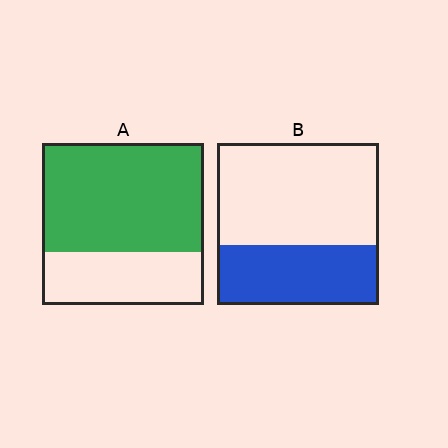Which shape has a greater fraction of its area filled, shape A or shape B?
Shape A.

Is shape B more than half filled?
No.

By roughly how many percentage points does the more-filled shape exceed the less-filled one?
By roughly 30 percentage points (A over B).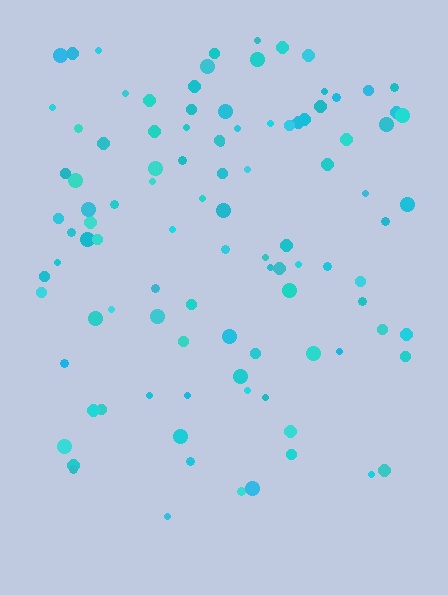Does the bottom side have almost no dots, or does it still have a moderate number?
Still a moderate number, just noticeably fewer than the top.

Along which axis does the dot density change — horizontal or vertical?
Vertical.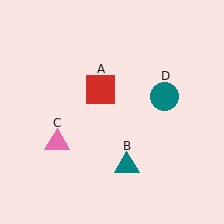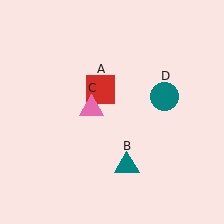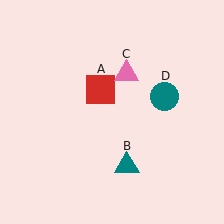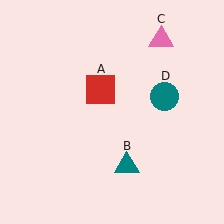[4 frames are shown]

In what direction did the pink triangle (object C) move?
The pink triangle (object C) moved up and to the right.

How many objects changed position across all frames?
1 object changed position: pink triangle (object C).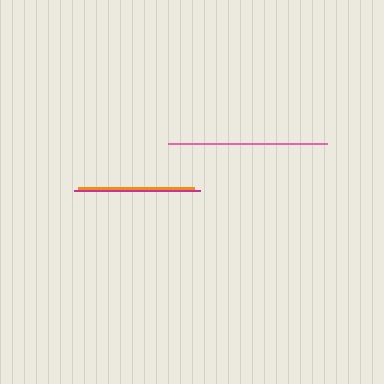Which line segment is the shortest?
The orange line is the shortest at approximately 115 pixels.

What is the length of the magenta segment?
The magenta segment is approximately 126 pixels long.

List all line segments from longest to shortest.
From longest to shortest: pink, magenta, orange.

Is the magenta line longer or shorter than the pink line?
The pink line is longer than the magenta line.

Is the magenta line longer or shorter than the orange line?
The magenta line is longer than the orange line.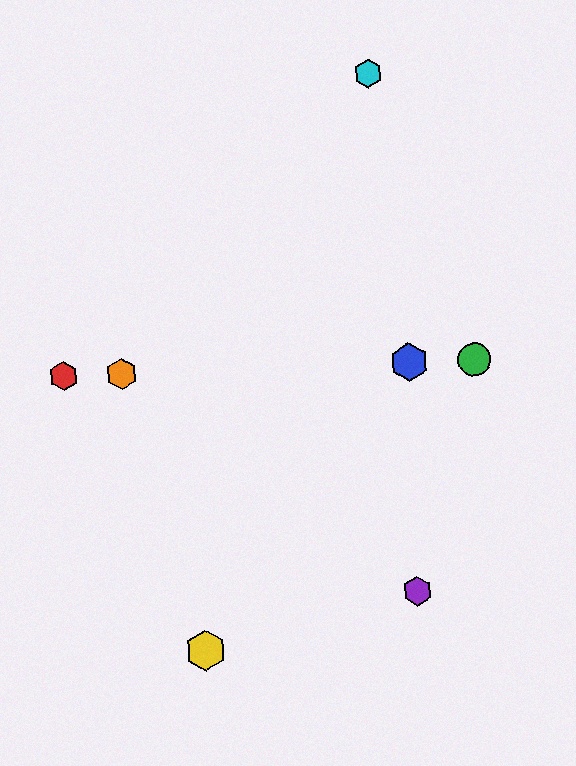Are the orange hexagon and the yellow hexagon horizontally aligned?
No, the orange hexagon is at y≈374 and the yellow hexagon is at y≈650.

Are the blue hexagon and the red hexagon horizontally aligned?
Yes, both are at y≈362.